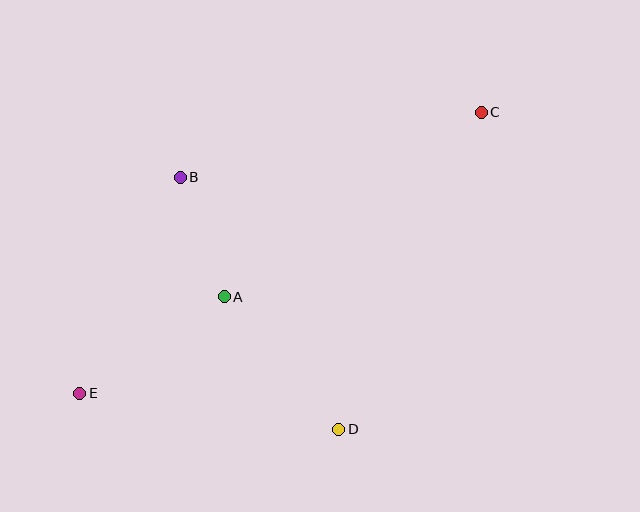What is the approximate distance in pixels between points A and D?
The distance between A and D is approximately 175 pixels.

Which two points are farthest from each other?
Points C and E are farthest from each other.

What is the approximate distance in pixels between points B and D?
The distance between B and D is approximately 298 pixels.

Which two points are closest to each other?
Points A and B are closest to each other.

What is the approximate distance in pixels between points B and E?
The distance between B and E is approximately 238 pixels.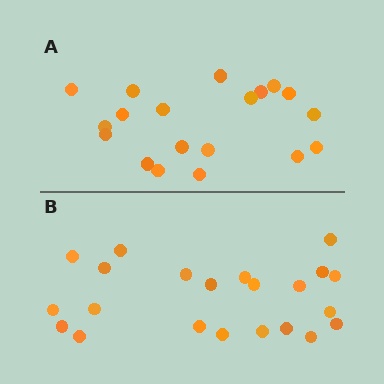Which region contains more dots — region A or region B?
Region B (the bottom region) has more dots.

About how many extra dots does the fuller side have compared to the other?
Region B has just a few more — roughly 2 or 3 more dots than region A.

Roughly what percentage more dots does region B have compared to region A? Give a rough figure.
About 15% more.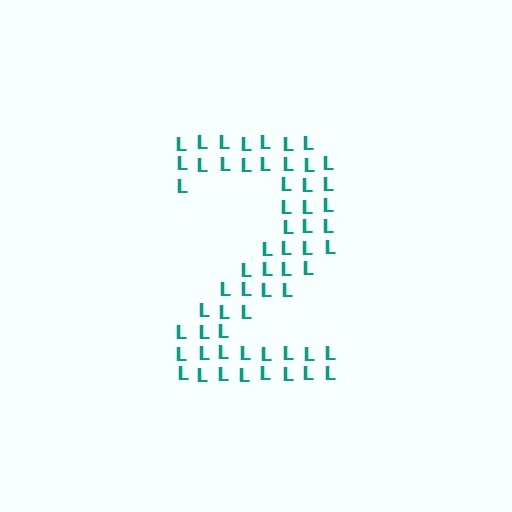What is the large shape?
The large shape is the digit 2.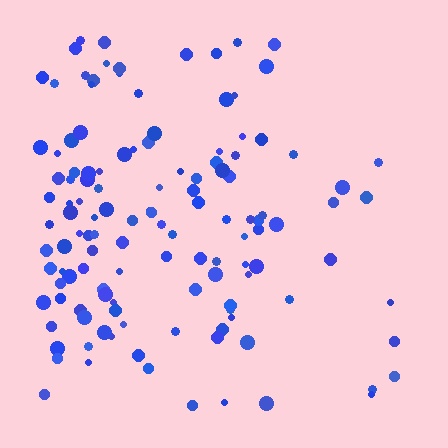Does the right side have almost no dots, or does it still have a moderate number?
Still a moderate number, just noticeably fewer than the left.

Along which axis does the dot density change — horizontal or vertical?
Horizontal.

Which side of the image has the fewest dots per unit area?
The right.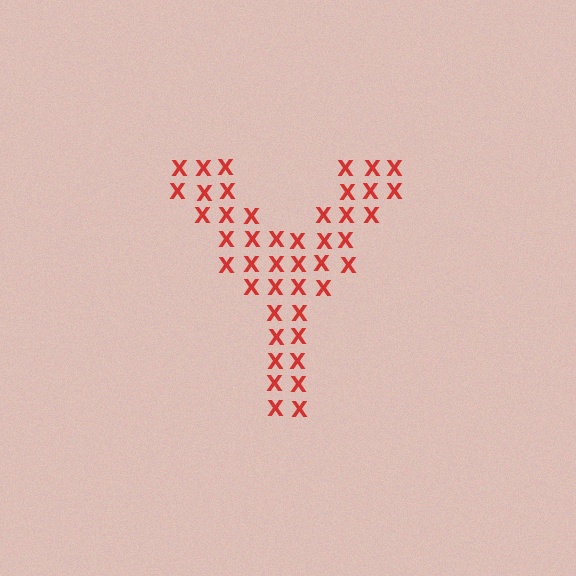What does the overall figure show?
The overall figure shows the letter Y.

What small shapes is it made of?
It is made of small letter X's.